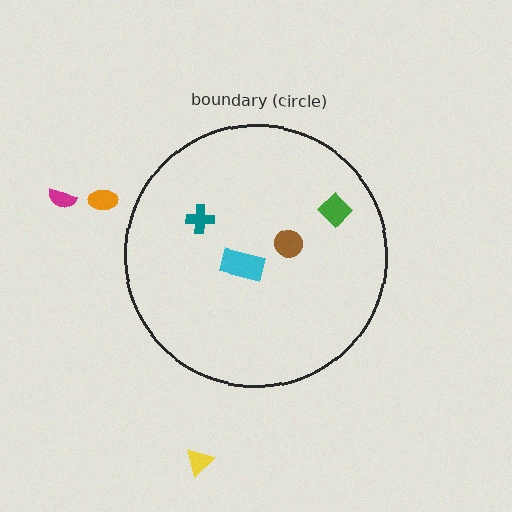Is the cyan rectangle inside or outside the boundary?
Inside.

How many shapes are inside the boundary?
4 inside, 3 outside.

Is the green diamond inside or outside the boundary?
Inside.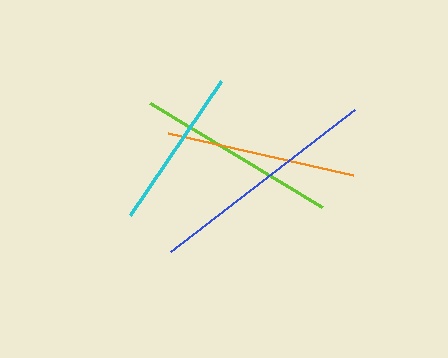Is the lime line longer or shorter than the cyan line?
The lime line is longer than the cyan line.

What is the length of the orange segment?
The orange segment is approximately 189 pixels long.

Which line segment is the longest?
The blue line is the longest at approximately 232 pixels.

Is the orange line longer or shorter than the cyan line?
The orange line is longer than the cyan line.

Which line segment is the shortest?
The cyan line is the shortest at approximately 162 pixels.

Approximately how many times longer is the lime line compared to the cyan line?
The lime line is approximately 1.2 times the length of the cyan line.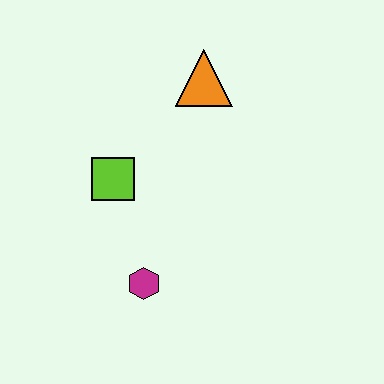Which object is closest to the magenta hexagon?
The lime square is closest to the magenta hexagon.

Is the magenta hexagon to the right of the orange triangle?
No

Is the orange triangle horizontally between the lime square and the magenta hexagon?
No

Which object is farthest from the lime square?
The orange triangle is farthest from the lime square.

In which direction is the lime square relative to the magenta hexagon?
The lime square is above the magenta hexagon.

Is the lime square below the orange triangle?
Yes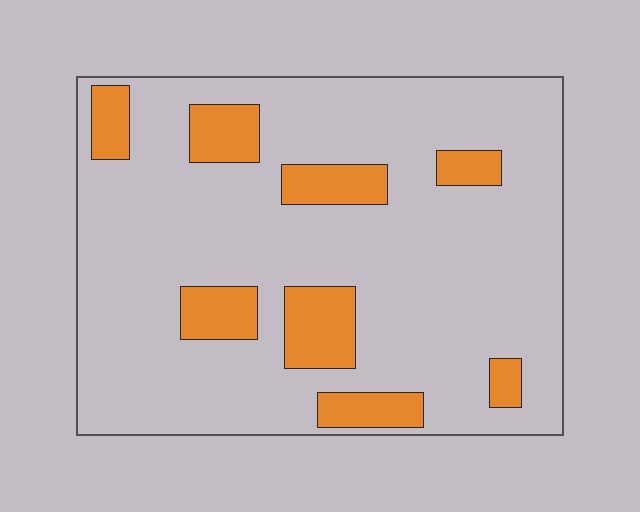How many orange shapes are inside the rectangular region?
8.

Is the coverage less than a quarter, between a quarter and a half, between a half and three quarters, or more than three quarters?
Less than a quarter.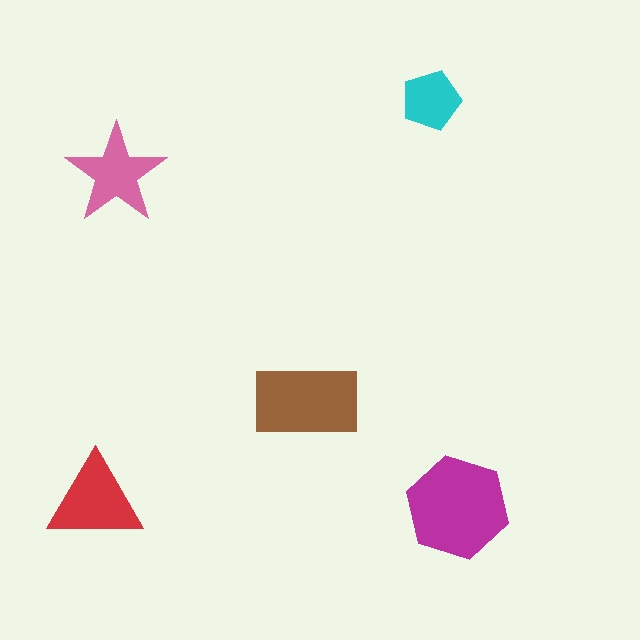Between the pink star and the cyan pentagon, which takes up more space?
The pink star.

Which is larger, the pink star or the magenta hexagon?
The magenta hexagon.